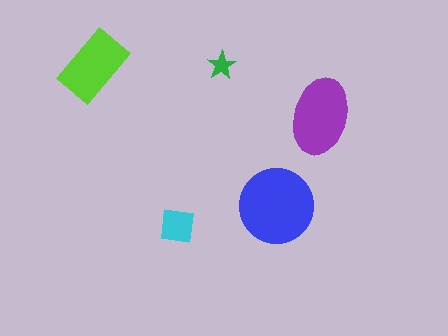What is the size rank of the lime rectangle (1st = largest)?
3rd.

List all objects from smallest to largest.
The green star, the cyan square, the lime rectangle, the purple ellipse, the blue circle.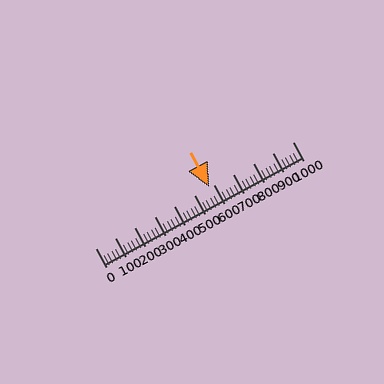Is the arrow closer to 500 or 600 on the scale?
The arrow is closer to 600.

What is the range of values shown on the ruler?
The ruler shows values from 0 to 1000.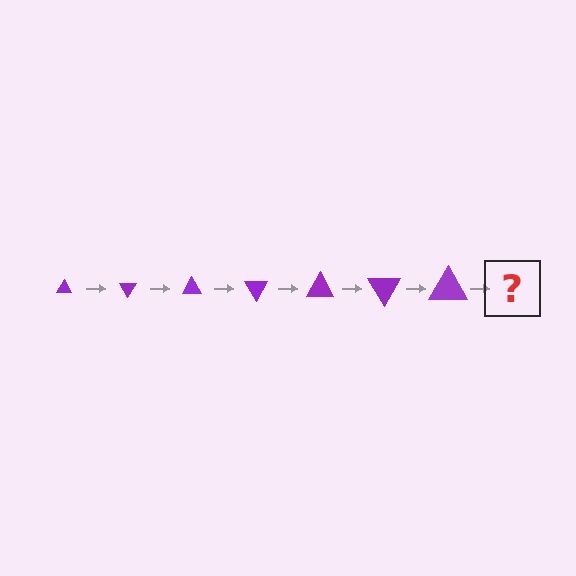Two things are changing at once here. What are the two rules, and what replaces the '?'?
The two rules are that the triangle grows larger each step and it rotates 60 degrees each step. The '?' should be a triangle, larger than the previous one and rotated 420 degrees from the start.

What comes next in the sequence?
The next element should be a triangle, larger than the previous one and rotated 420 degrees from the start.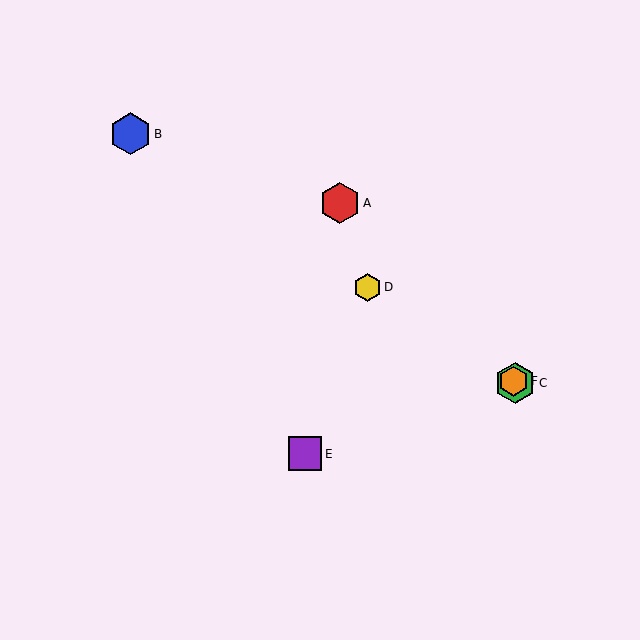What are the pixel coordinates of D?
Object D is at (368, 287).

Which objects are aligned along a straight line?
Objects B, C, D, F are aligned along a straight line.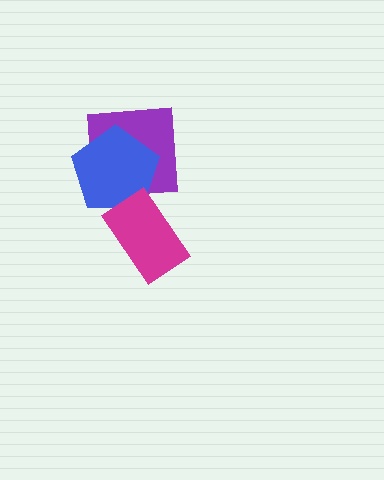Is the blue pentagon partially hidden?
Yes, it is partially covered by another shape.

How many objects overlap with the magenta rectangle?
1 object overlaps with the magenta rectangle.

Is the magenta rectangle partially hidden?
No, no other shape covers it.